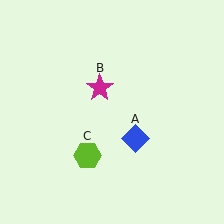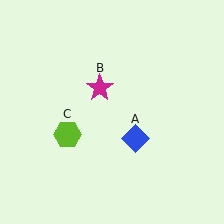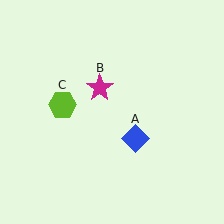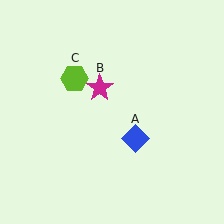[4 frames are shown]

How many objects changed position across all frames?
1 object changed position: lime hexagon (object C).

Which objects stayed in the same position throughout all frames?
Blue diamond (object A) and magenta star (object B) remained stationary.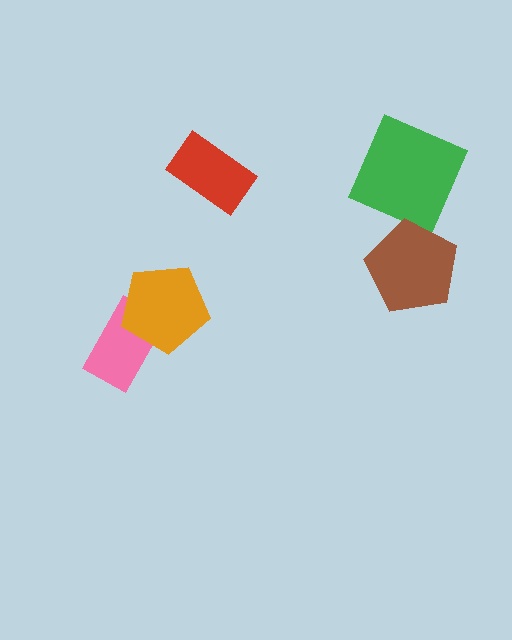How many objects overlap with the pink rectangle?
1 object overlaps with the pink rectangle.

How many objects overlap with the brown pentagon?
0 objects overlap with the brown pentagon.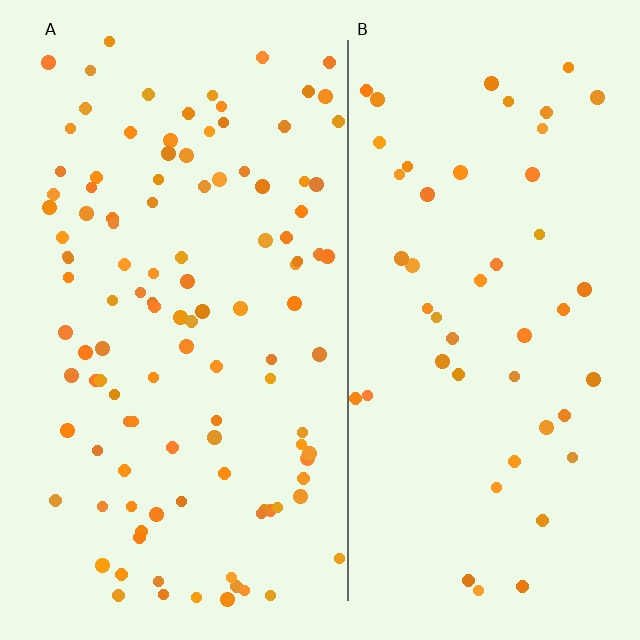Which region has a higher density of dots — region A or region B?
A (the left).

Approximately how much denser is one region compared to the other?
Approximately 2.3× — region A over region B.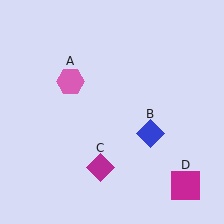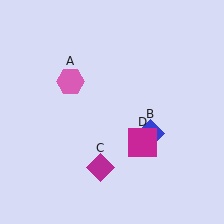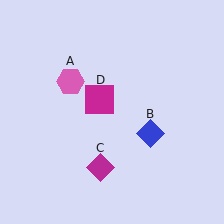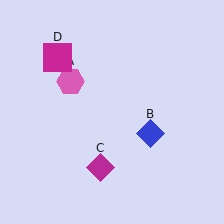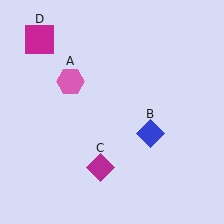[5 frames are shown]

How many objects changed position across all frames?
1 object changed position: magenta square (object D).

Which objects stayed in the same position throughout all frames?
Pink hexagon (object A) and blue diamond (object B) and magenta diamond (object C) remained stationary.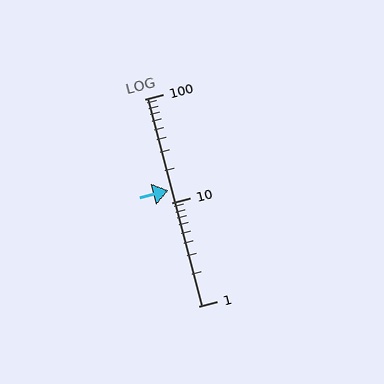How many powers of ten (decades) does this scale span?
The scale spans 2 decades, from 1 to 100.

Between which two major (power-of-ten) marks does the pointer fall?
The pointer is between 10 and 100.